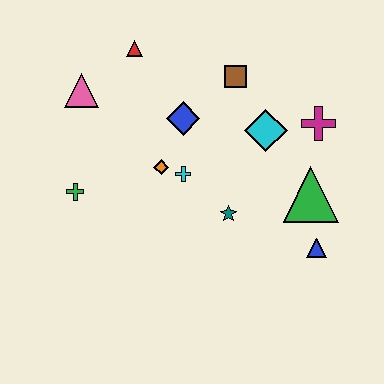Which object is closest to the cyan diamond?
The magenta cross is closest to the cyan diamond.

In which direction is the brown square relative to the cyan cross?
The brown square is above the cyan cross.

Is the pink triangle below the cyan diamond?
No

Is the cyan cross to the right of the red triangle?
Yes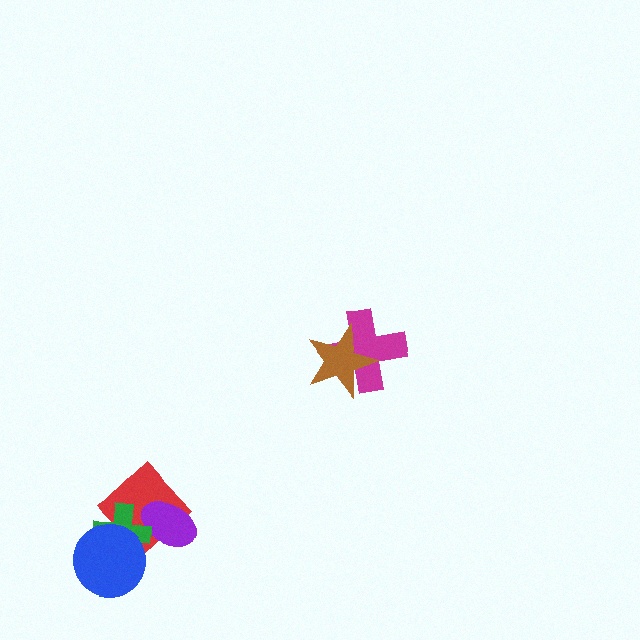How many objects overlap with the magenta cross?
1 object overlaps with the magenta cross.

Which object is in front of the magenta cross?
The brown star is in front of the magenta cross.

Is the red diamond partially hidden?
Yes, it is partially covered by another shape.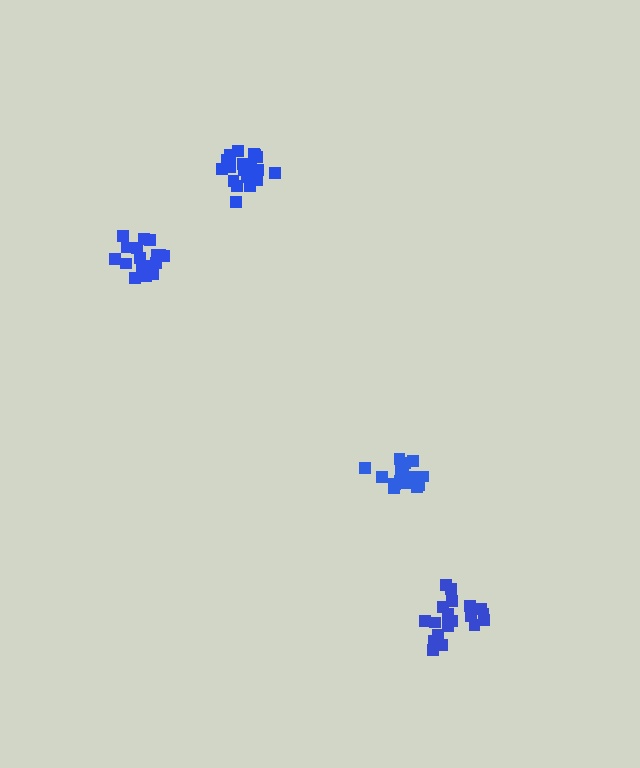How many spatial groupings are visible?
There are 4 spatial groupings.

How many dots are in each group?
Group 1: 19 dots, Group 2: 19 dots, Group 3: 16 dots, Group 4: 18 dots (72 total).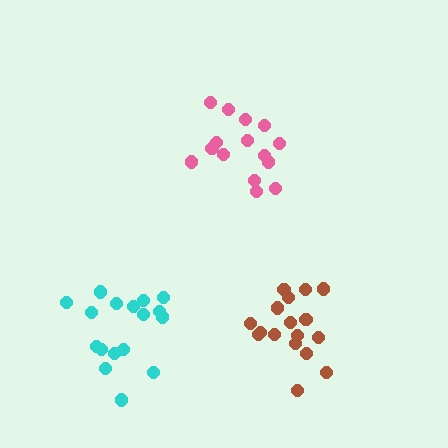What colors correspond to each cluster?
The clusters are colored: pink, brown, cyan.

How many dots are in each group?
Group 1: 15 dots, Group 2: 18 dots, Group 3: 17 dots (50 total).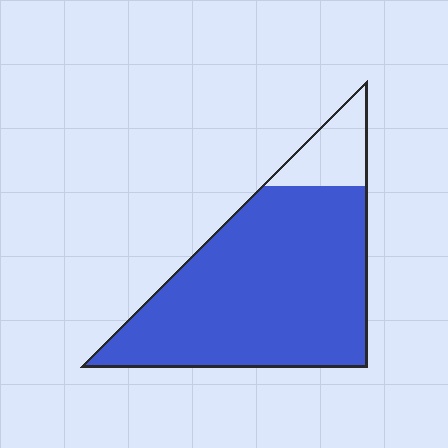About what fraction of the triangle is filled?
About seven eighths (7/8).